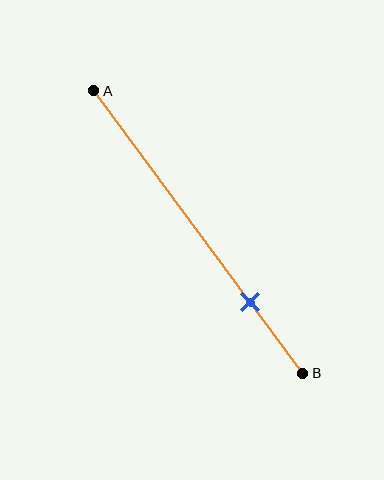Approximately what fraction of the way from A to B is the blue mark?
The blue mark is approximately 75% of the way from A to B.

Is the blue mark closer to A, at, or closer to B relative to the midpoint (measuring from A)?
The blue mark is closer to point B than the midpoint of segment AB.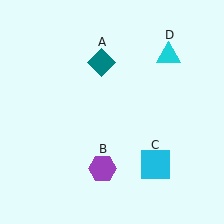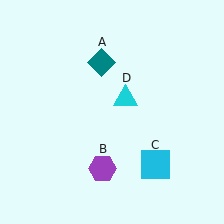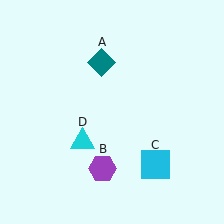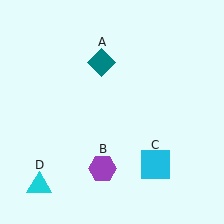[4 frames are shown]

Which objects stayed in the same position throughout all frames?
Teal diamond (object A) and purple hexagon (object B) and cyan square (object C) remained stationary.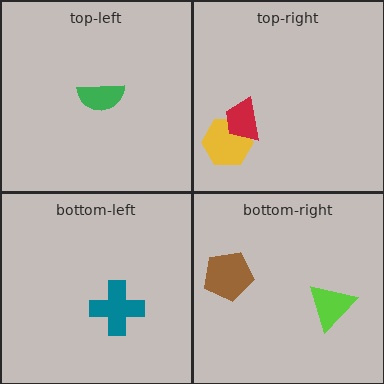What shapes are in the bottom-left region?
The teal cross.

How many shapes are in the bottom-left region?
1.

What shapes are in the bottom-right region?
The brown pentagon, the lime triangle.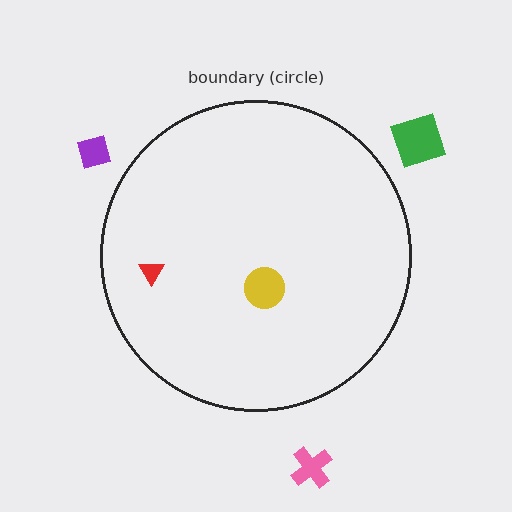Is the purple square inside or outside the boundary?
Outside.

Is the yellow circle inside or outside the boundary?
Inside.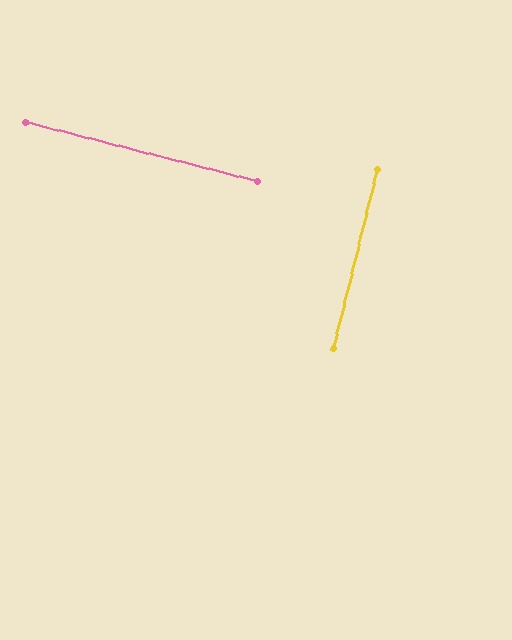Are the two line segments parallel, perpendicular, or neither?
Perpendicular — they meet at approximately 89°.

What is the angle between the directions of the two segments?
Approximately 89 degrees.